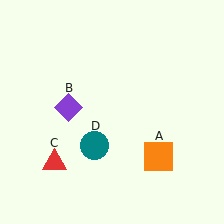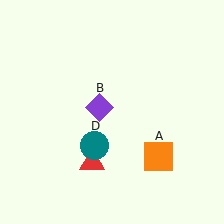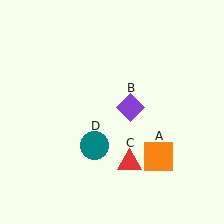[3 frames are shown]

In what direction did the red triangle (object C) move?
The red triangle (object C) moved right.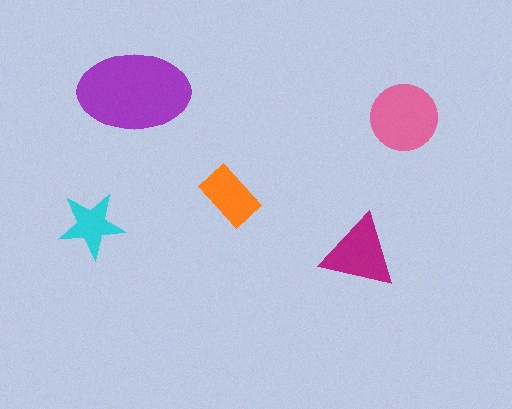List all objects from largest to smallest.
The purple ellipse, the pink circle, the magenta triangle, the orange rectangle, the cyan star.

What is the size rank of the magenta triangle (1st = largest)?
3rd.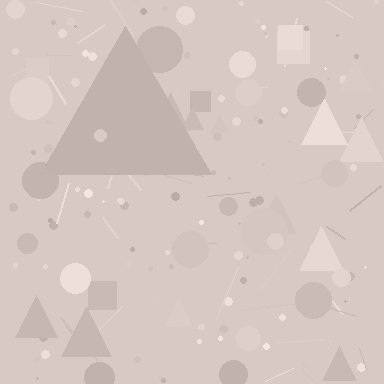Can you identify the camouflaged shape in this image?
The camouflaged shape is a triangle.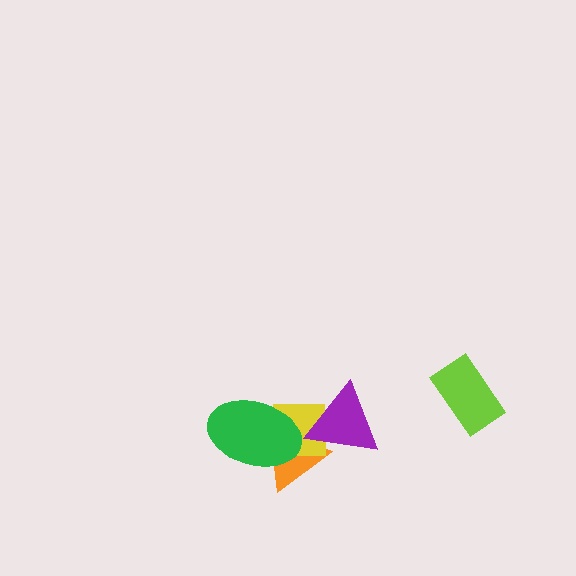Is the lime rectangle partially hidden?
No, no other shape covers it.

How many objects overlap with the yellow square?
3 objects overlap with the yellow square.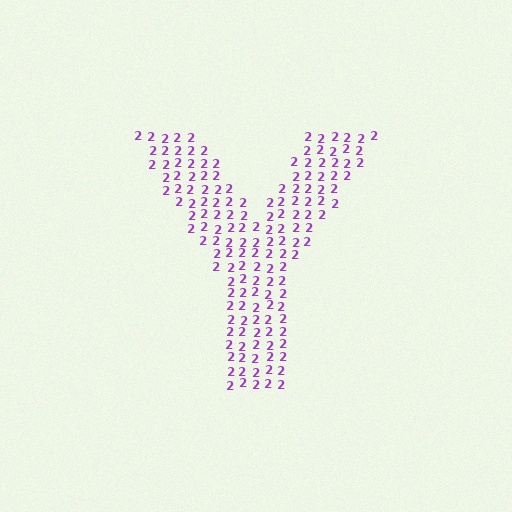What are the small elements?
The small elements are digit 2's.